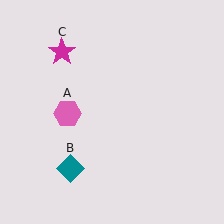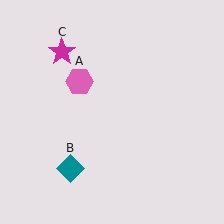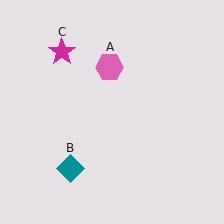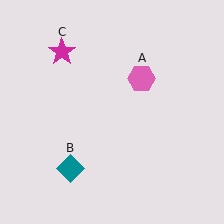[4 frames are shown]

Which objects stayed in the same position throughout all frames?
Teal diamond (object B) and magenta star (object C) remained stationary.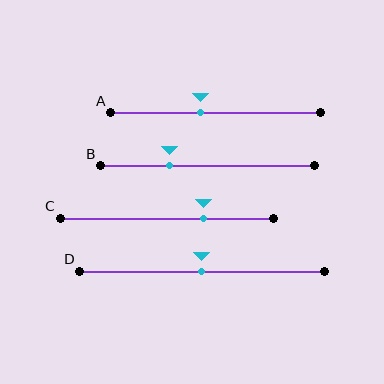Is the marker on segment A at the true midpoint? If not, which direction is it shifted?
No, the marker on segment A is shifted to the left by about 7% of the segment length.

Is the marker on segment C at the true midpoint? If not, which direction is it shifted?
No, the marker on segment C is shifted to the right by about 17% of the segment length.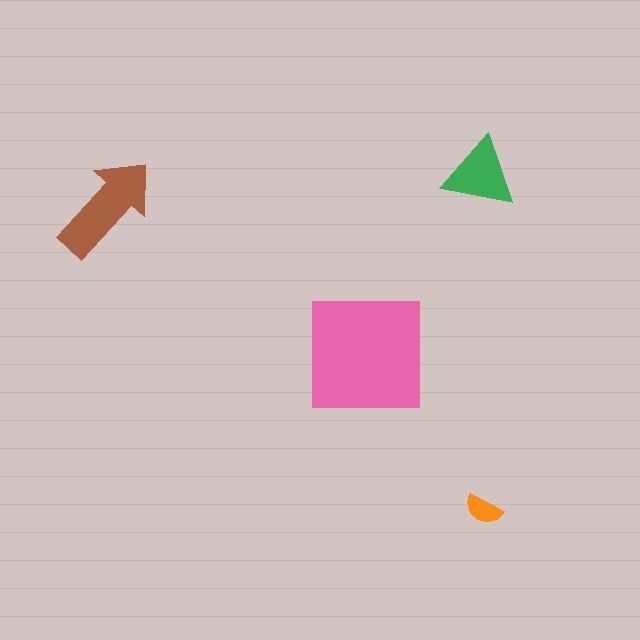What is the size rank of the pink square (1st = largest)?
1st.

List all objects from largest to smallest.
The pink square, the brown arrow, the green triangle, the orange semicircle.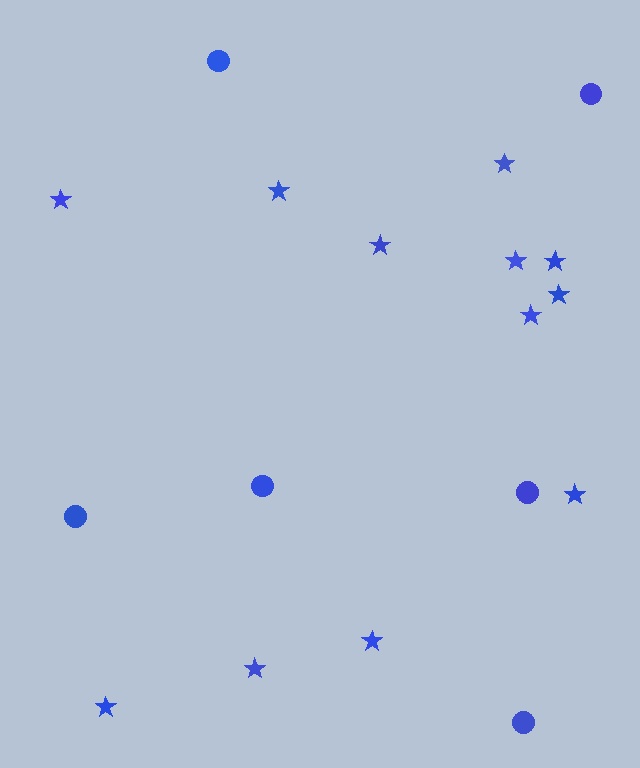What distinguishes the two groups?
There are 2 groups: one group of circles (6) and one group of stars (12).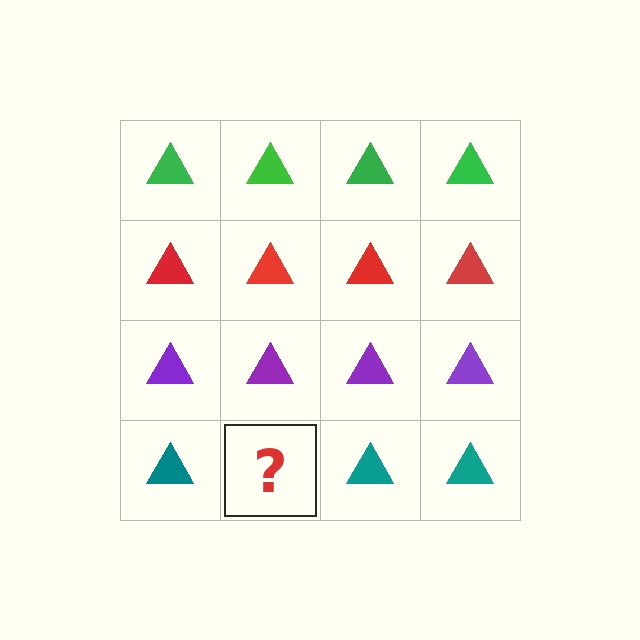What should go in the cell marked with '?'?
The missing cell should contain a teal triangle.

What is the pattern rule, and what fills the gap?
The rule is that each row has a consistent color. The gap should be filled with a teal triangle.